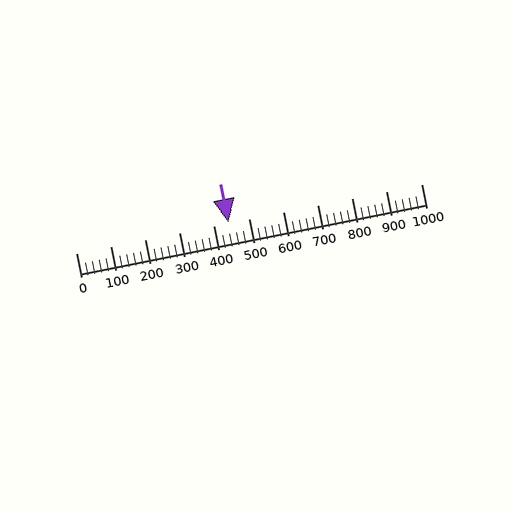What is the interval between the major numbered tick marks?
The major tick marks are spaced 100 units apart.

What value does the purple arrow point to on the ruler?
The purple arrow points to approximately 443.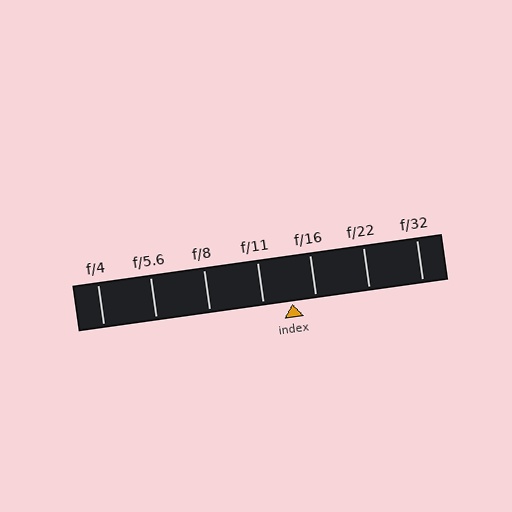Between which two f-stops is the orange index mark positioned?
The index mark is between f/11 and f/16.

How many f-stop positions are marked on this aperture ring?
There are 7 f-stop positions marked.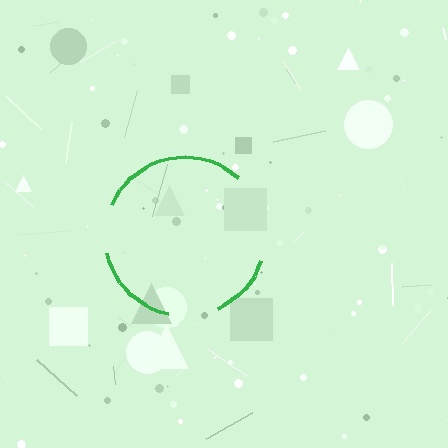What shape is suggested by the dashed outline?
The dashed outline suggests a circle.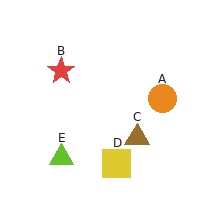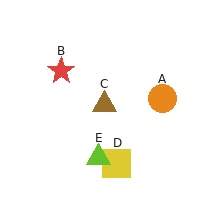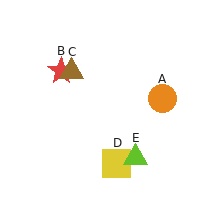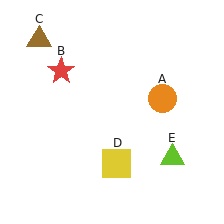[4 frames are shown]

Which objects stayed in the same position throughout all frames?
Orange circle (object A) and red star (object B) and yellow square (object D) remained stationary.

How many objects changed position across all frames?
2 objects changed position: brown triangle (object C), lime triangle (object E).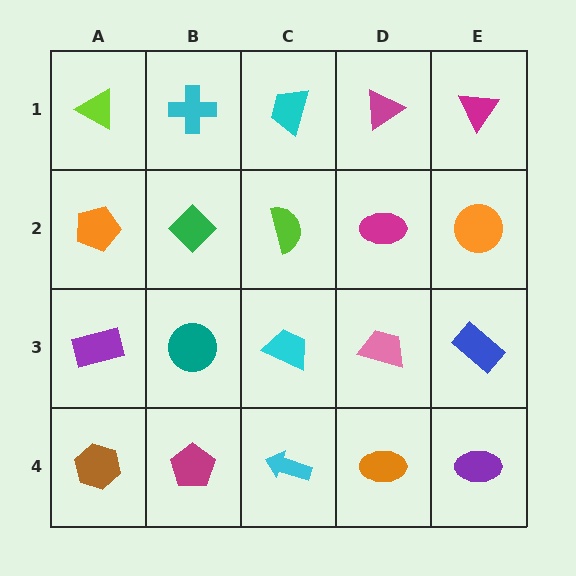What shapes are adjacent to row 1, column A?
An orange pentagon (row 2, column A), a cyan cross (row 1, column B).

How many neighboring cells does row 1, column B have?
3.